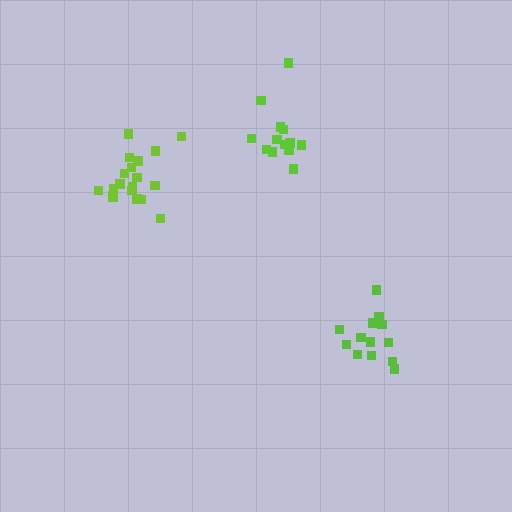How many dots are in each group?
Group 1: 13 dots, Group 2: 13 dots, Group 3: 19 dots (45 total).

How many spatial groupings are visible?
There are 3 spatial groupings.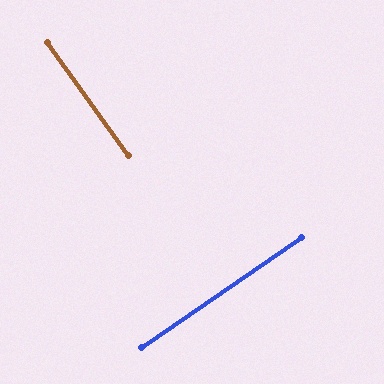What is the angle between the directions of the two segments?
Approximately 89 degrees.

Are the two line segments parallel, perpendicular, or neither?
Perpendicular — they meet at approximately 89°.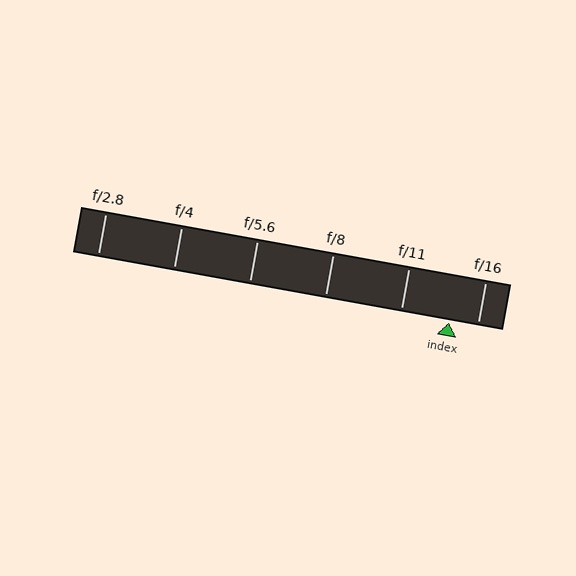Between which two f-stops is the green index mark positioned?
The index mark is between f/11 and f/16.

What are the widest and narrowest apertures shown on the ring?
The widest aperture shown is f/2.8 and the narrowest is f/16.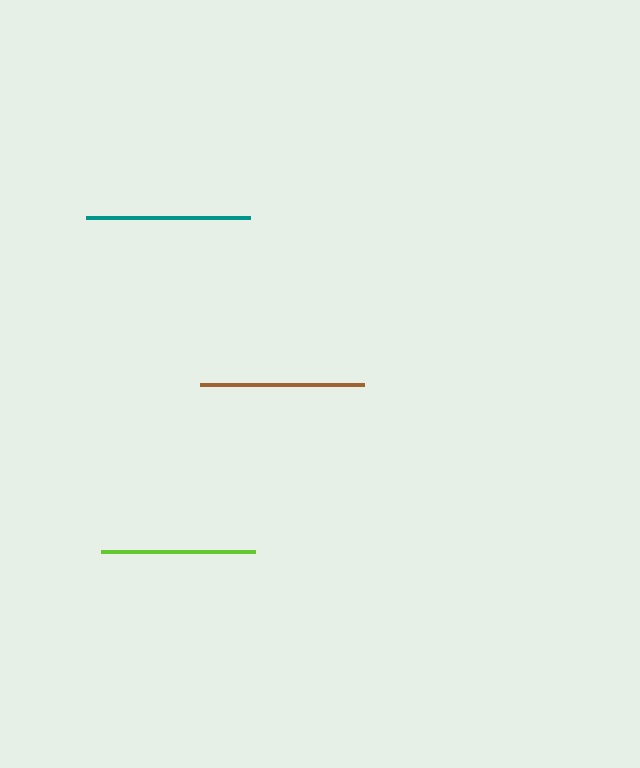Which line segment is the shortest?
The lime line is the shortest at approximately 154 pixels.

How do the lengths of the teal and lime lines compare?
The teal and lime lines are approximately the same length.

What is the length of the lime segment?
The lime segment is approximately 154 pixels long.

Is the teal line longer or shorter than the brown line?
The teal line is longer than the brown line.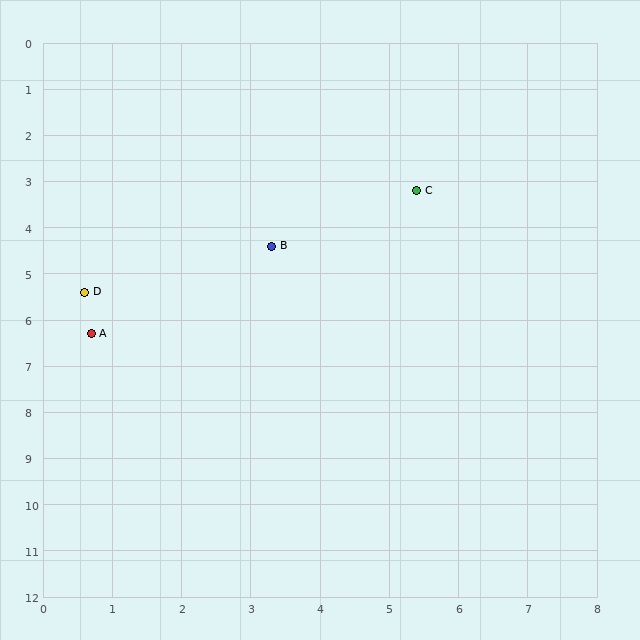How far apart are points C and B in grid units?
Points C and B are about 2.4 grid units apart.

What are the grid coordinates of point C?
Point C is at approximately (5.4, 3.2).